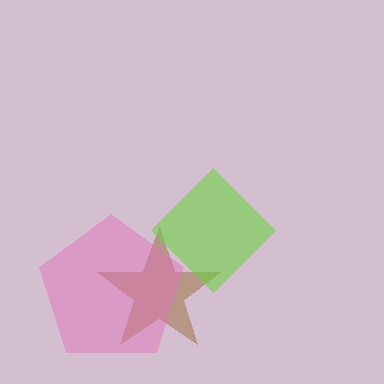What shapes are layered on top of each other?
The layered shapes are: a brown star, a pink pentagon, a lime diamond.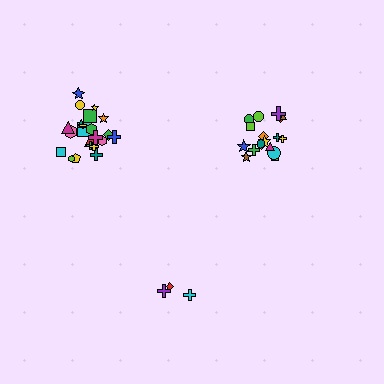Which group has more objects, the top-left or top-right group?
The top-left group.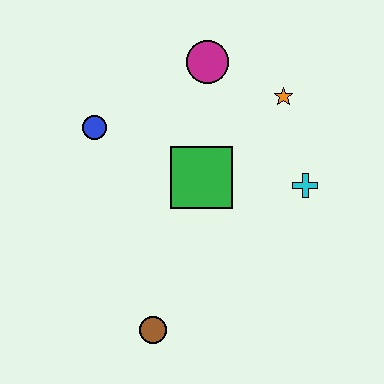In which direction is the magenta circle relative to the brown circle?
The magenta circle is above the brown circle.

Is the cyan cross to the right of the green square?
Yes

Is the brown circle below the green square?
Yes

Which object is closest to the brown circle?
The green square is closest to the brown circle.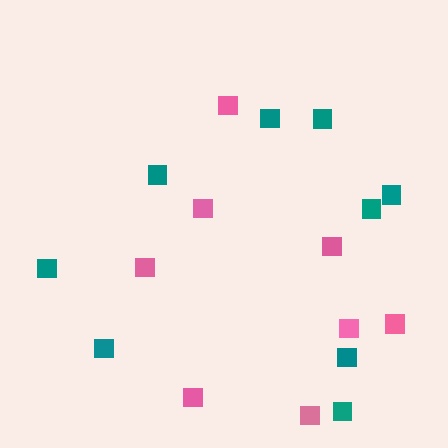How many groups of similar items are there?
There are 2 groups: one group of pink squares (8) and one group of teal squares (9).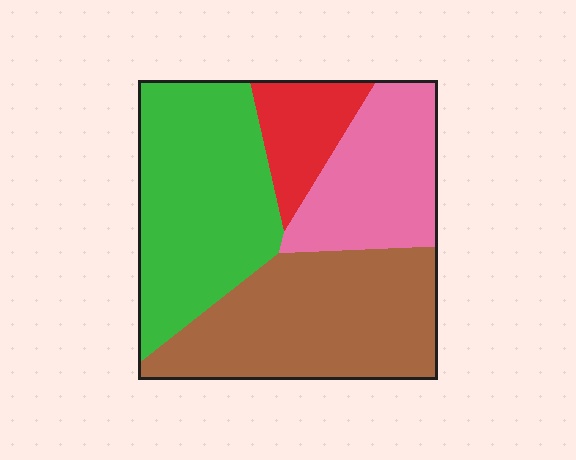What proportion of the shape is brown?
Brown covers about 35% of the shape.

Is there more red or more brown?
Brown.